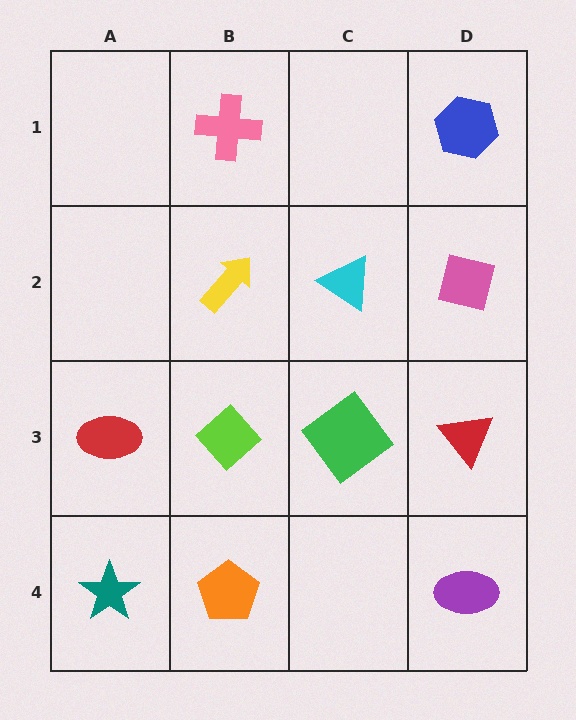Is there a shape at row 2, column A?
No, that cell is empty.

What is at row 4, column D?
A purple ellipse.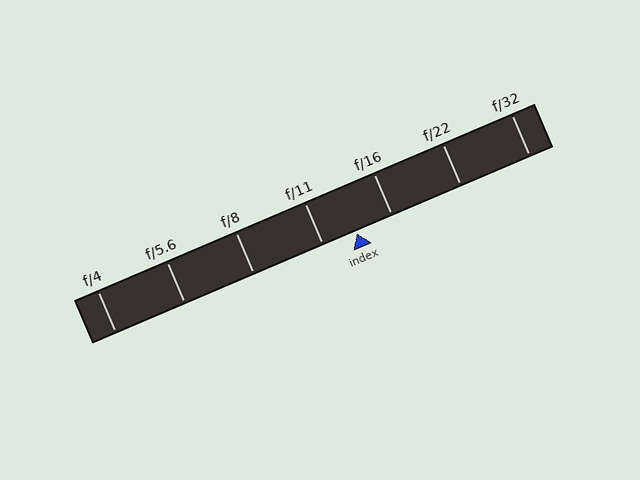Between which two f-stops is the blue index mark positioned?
The index mark is between f/11 and f/16.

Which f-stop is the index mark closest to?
The index mark is closest to f/11.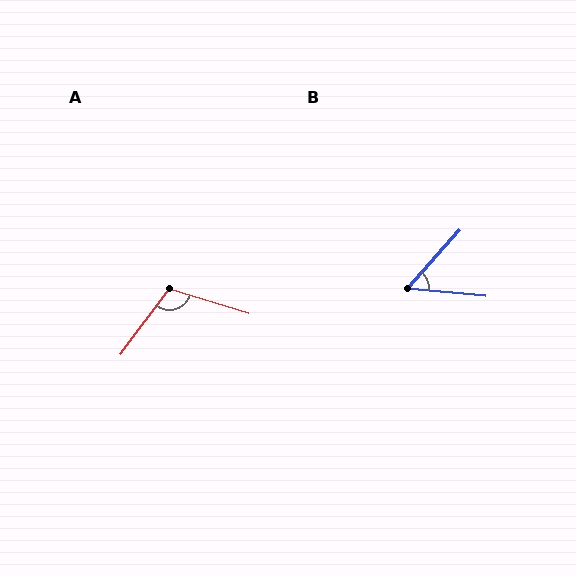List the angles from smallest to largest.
B (54°), A (110°).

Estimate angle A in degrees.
Approximately 110 degrees.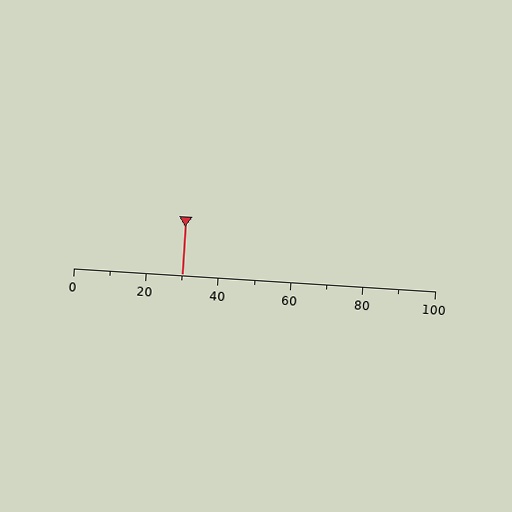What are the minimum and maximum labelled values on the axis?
The axis runs from 0 to 100.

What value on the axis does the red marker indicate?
The marker indicates approximately 30.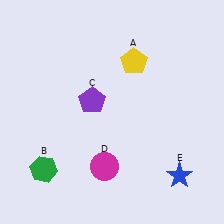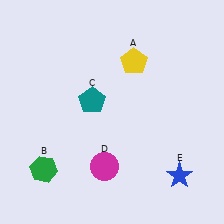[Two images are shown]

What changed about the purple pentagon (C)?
In Image 1, C is purple. In Image 2, it changed to teal.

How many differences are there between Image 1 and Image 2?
There is 1 difference between the two images.